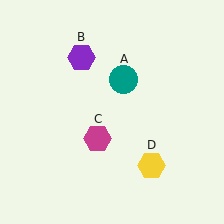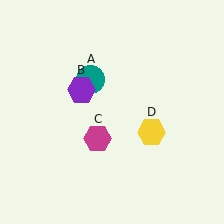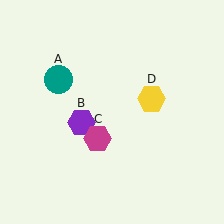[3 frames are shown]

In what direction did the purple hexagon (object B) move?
The purple hexagon (object B) moved down.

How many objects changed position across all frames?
3 objects changed position: teal circle (object A), purple hexagon (object B), yellow hexagon (object D).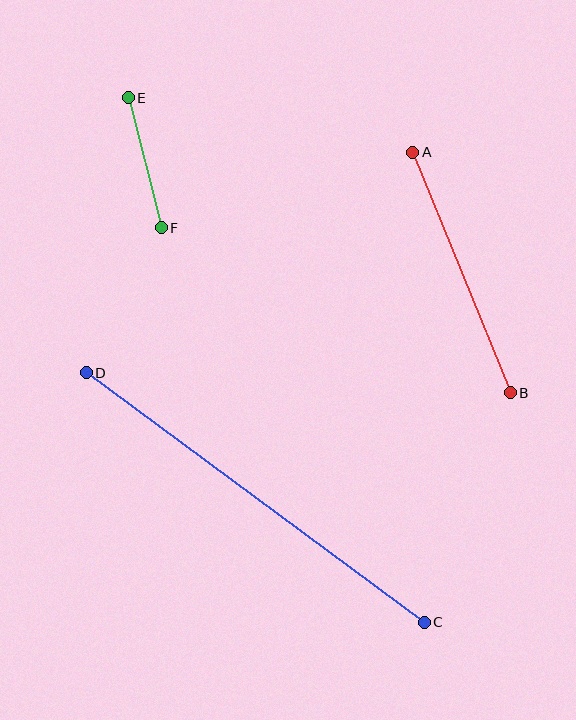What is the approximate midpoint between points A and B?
The midpoint is at approximately (461, 272) pixels.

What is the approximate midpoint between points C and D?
The midpoint is at approximately (255, 498) pixels.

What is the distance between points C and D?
The distance is approximately 420 pixels.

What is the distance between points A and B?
The distance is approximately 259 pixels.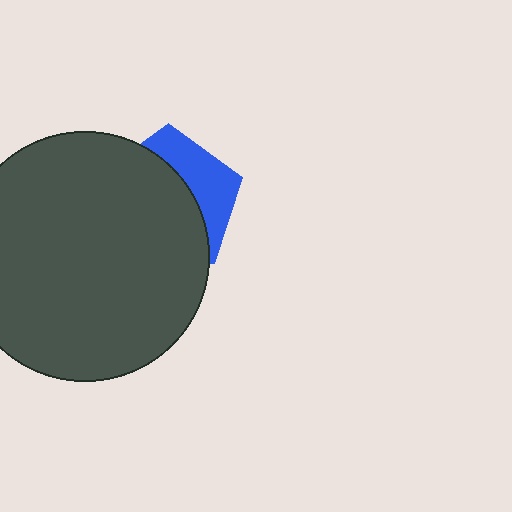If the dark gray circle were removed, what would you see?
You would see the complete blue pentagon.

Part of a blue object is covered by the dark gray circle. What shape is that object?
It is a pentagon.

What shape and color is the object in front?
The object in front is a dark gray circle.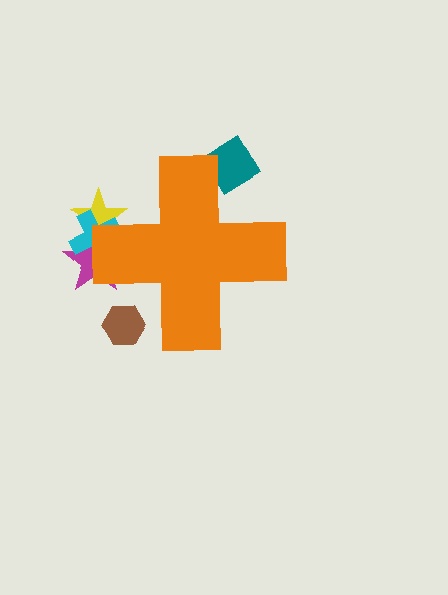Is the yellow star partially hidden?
Yes, the yellow star is partially hidden behind the orange cross.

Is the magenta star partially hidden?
Yes, the magenta star is partially hidden behind the orange cross.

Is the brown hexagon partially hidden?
Yes, the brown hexagon is partially hidden behind the orange cross.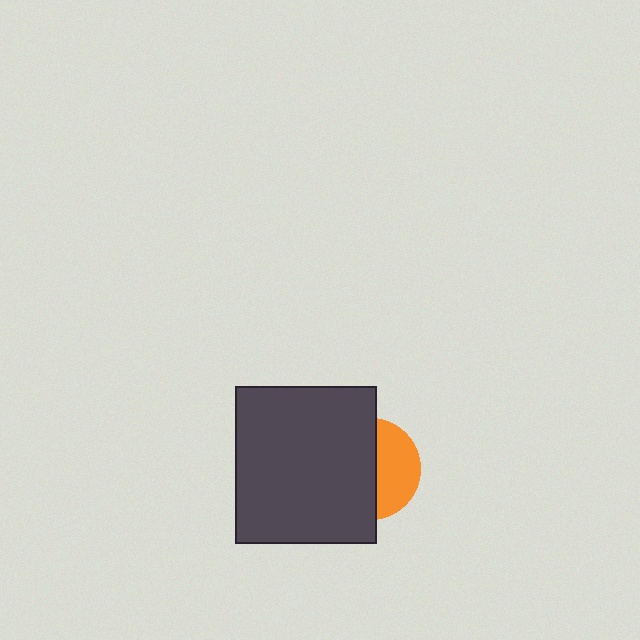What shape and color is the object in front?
The object in front is a dark gray rectangle.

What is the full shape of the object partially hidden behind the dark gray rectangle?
The partially hidden object is an orange circle.